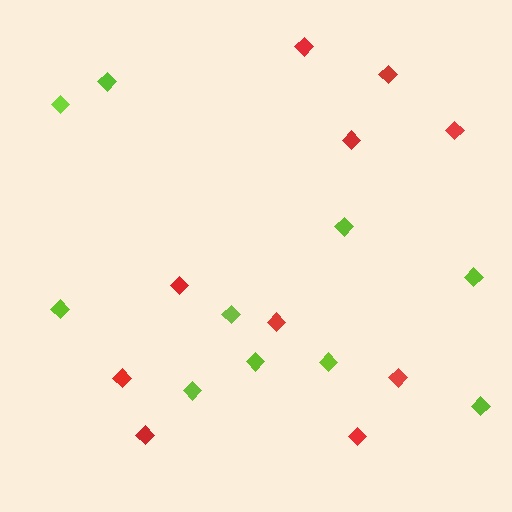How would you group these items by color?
There are 2 groups: one group of lime diamonds (10) and one group of red diamonds (10).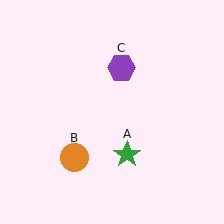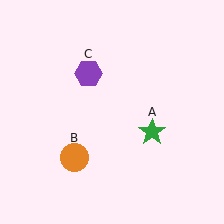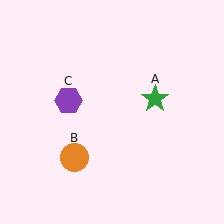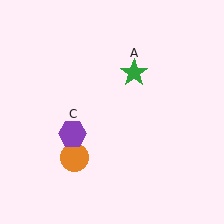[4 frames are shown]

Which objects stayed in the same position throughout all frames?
Orange circle (object B) remained stationary.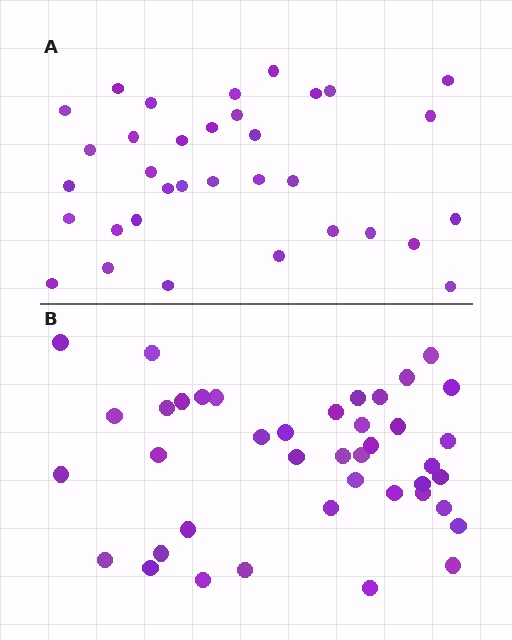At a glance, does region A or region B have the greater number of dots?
Region B (the bottom region) has more dots.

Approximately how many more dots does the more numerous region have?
Region B has roughly 8 or so more dots than region A.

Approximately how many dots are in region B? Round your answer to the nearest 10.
About 40 dots. (The exact count is 41, which rounds to 40.)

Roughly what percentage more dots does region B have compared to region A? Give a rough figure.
About 20% more.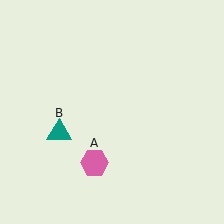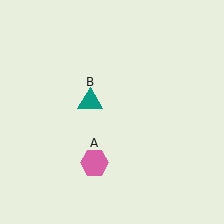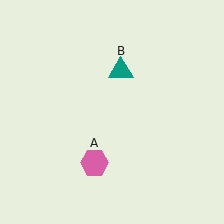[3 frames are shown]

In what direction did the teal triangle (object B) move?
The teal triangle (object B) moved up and to the right.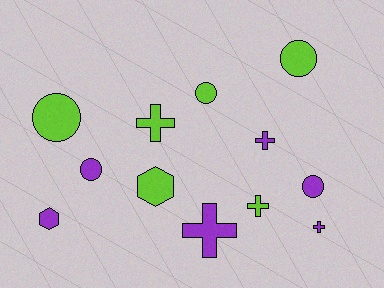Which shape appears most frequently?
Cross, with 5 objects.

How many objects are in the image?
There are 12 objects.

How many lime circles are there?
There are 3 lime circles.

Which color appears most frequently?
Lime, with 6 objects.